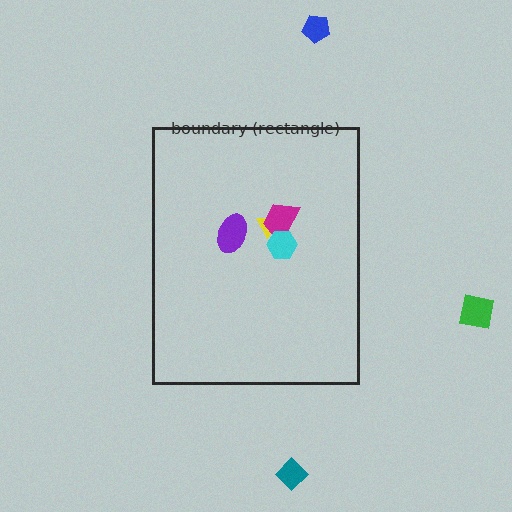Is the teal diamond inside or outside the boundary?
Outside.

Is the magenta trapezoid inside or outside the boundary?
Inside.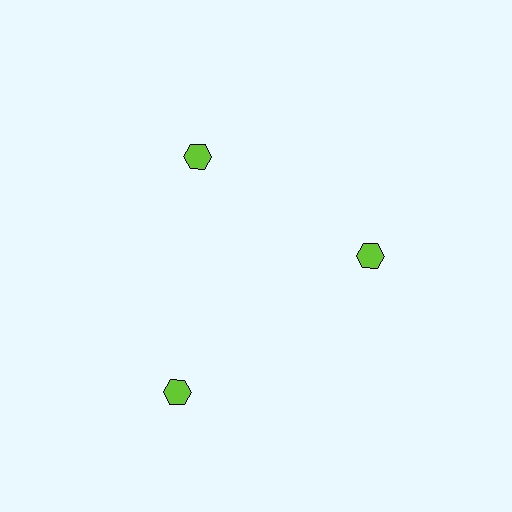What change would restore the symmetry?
The symmetry would be restored by moving it inward, back onto the ring so that all 3 hexagons sit at equal angles and equal distance from the center.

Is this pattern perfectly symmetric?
No. The 3 lime hexagons are arranged in a ring, but one element near the 7 o'clock position is pushed outward from the center, breaking the 3-fold rotational symmetry.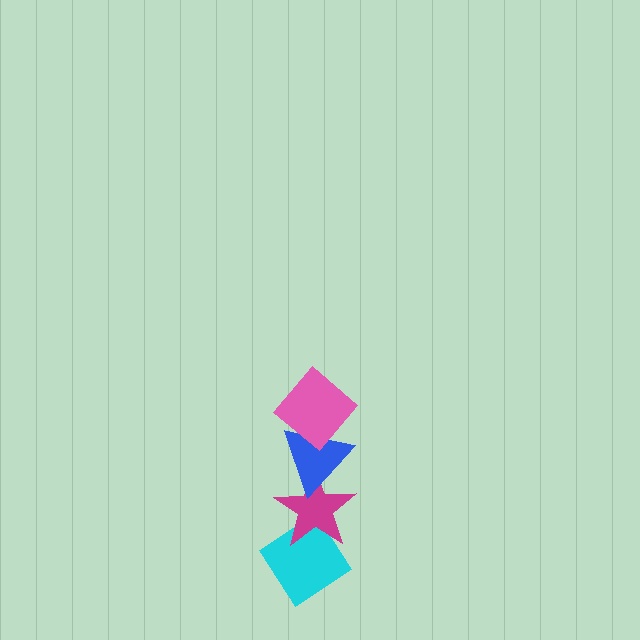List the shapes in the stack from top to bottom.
From top to bottom: the pink diamond, the blue triangle, the magenta star, the cyan diamond.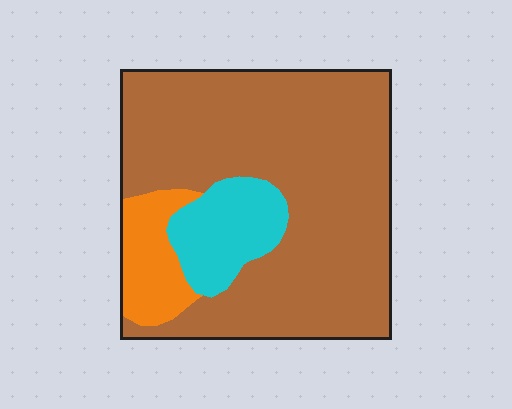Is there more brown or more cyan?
Brown.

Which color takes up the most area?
Brown, at roughly 75%.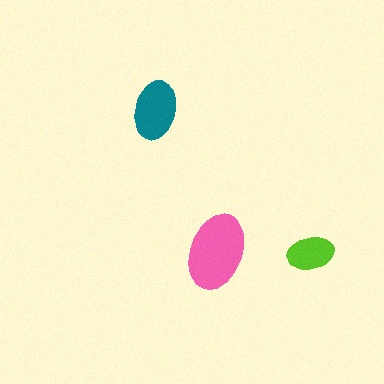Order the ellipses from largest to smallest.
the pink one, the teal one, the lime one.